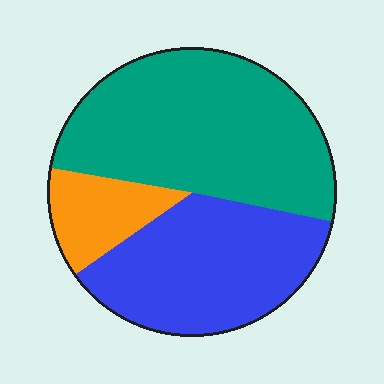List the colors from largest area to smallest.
From largest to smallest: teal, blue, orange.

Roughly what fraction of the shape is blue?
Blue covers 37% of the shape.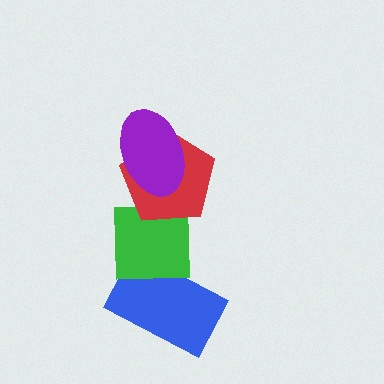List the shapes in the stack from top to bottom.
From top to bottom: the purple ellipse, the red pentagon, the green square, the blue rectangle.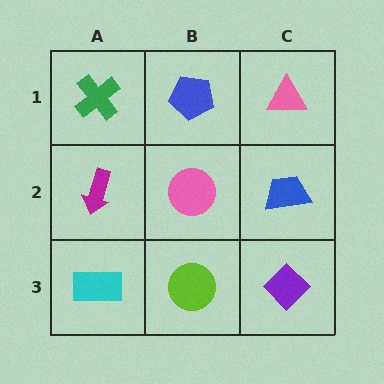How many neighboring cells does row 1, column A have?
2.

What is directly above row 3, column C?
A blue trapezoid.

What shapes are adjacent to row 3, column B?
A pink circle (row 2, column B), a cyan rectangle (row 3, column A), a purple diamond (row 3, column C).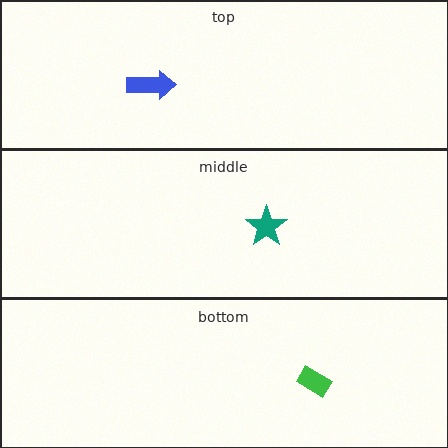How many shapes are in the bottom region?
1.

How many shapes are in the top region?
1.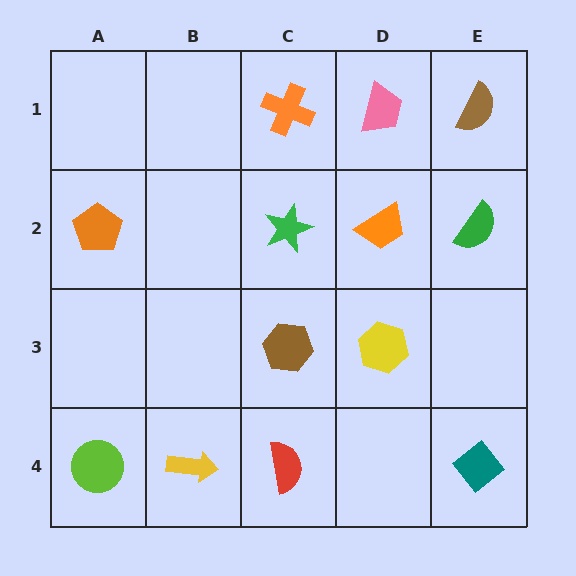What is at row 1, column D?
A pink trapezoid.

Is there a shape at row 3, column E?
No, that cell is empty.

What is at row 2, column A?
An orange pentagon.